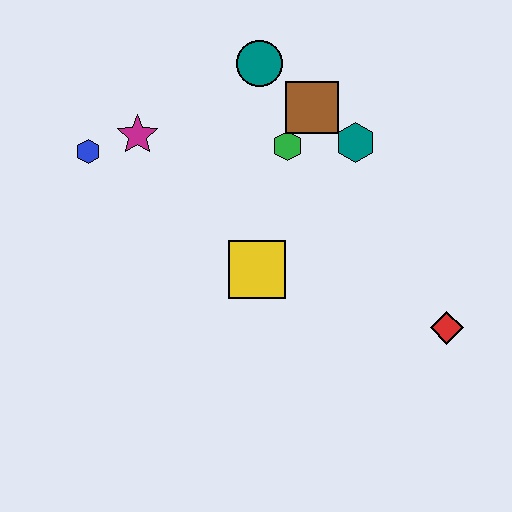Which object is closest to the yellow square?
The green hexagon is closest to the yellow square.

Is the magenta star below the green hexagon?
No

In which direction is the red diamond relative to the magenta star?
The red diamond is to the right of the magenta star.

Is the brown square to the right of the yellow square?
Yes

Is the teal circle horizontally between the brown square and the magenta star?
Yes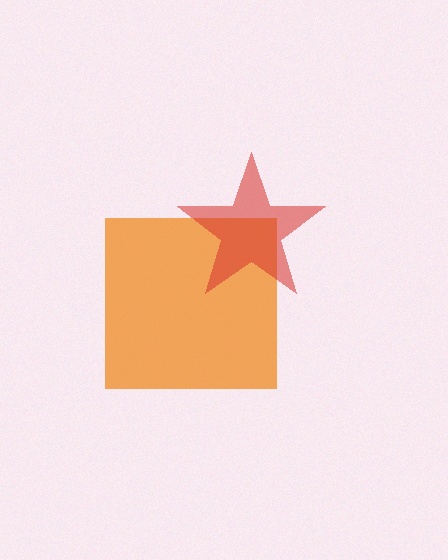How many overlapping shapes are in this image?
There are 2 overlapping shapes in the image.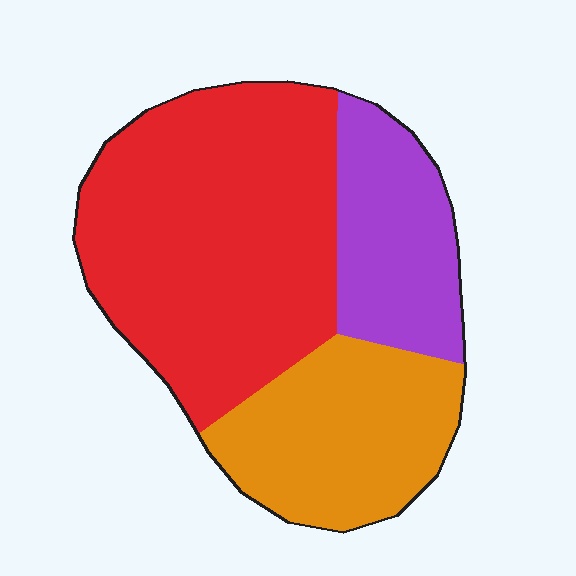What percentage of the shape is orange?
Orange covers about 25% of the shape.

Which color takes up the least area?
Purple, at roughly 20%.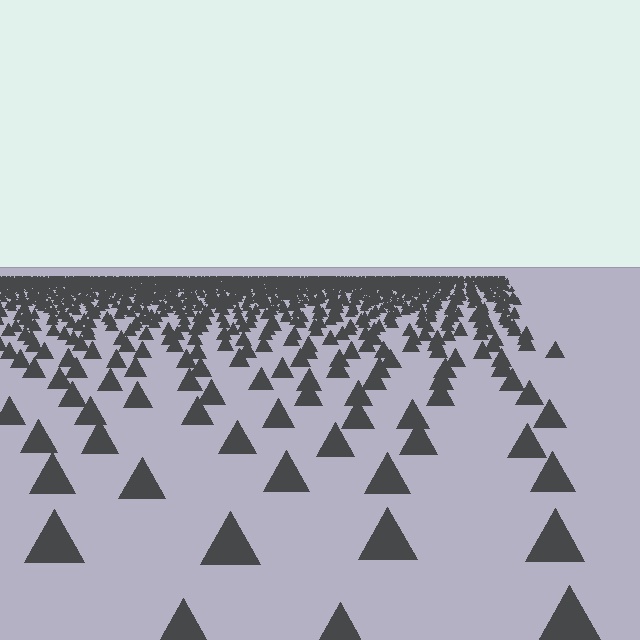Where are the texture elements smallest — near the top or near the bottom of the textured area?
Near the top.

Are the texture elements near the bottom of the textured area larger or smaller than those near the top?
Larger. Near the bottom, elements are closer to the viewer and appear at a bigger on-screen size.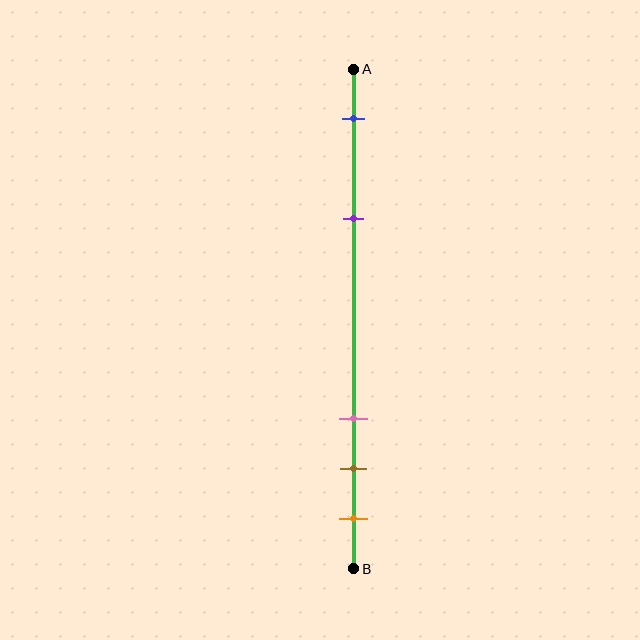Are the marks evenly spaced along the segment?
No, the marks are not evenly spaced.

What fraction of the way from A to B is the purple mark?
The purple mark is approximately 30% (0.3) of the way from A to B.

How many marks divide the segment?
There are 5 marks dividing the segment.